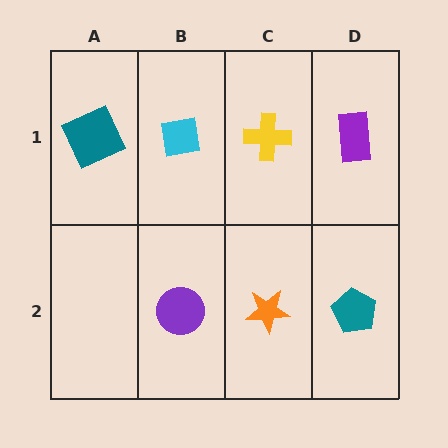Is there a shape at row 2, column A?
No, that cell is empty.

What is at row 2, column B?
A purple circle.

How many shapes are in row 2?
3 shapes.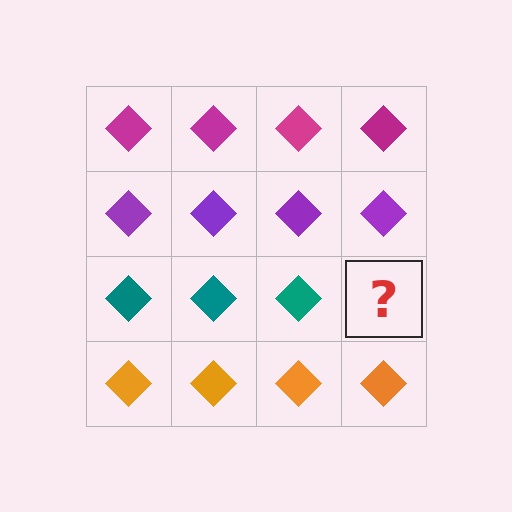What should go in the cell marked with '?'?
The missing cell should contain a teal diamond.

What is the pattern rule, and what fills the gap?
The rule is that each row has a consistent color. The gap should be filled with a teal diamond.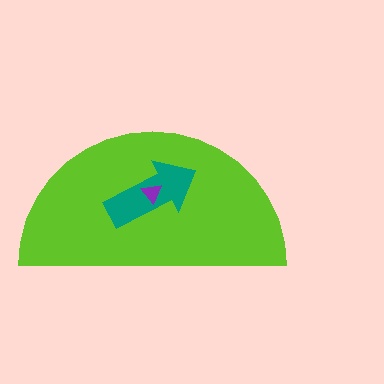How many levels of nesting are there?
3.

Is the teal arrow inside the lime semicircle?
Yes.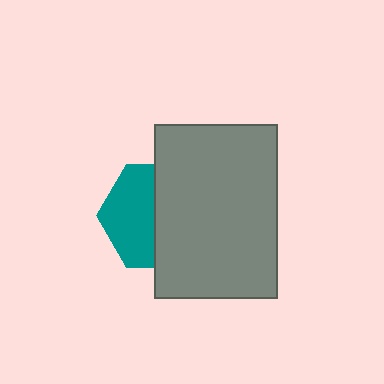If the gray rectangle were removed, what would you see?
You would see the complete teal hexagon.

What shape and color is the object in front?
The object in front is a gray rectangle.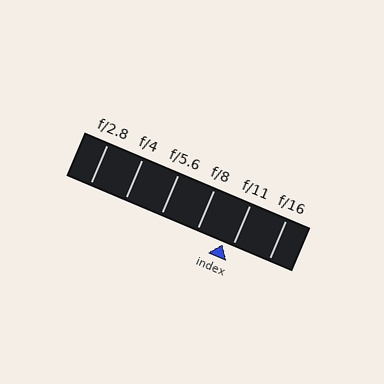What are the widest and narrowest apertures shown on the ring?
The widest aperture shown is f/2.8 and the narrowest is f/16.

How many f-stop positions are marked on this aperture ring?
There are 6 f-stop positions marked.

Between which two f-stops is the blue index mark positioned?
The index mark is between f/8 and f/11.